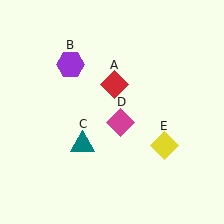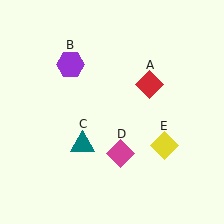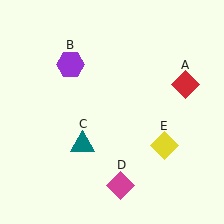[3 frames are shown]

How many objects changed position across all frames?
2 objects changed position: red diamond (object A), magenta diamond (object D).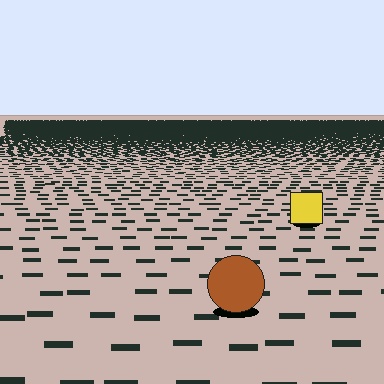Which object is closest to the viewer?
The brown circle is closest. The texture marks near it are larger and more spread out.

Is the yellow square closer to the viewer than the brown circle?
No. The brown circle is closer — you can tell from the texture gradient: the ground texture is coarser near it.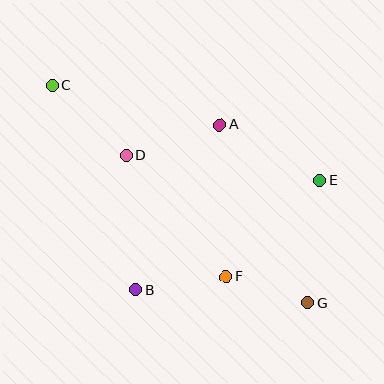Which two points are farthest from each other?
Points C and G are farthest from each other.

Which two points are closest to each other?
Points F and G are closest to each other.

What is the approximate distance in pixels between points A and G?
The distance between A and G is approximately 199 pixels.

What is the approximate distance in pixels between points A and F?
The distance between A and F is approximately 152 pixels.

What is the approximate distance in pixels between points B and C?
The distance between B and C is approximately 220 pixels.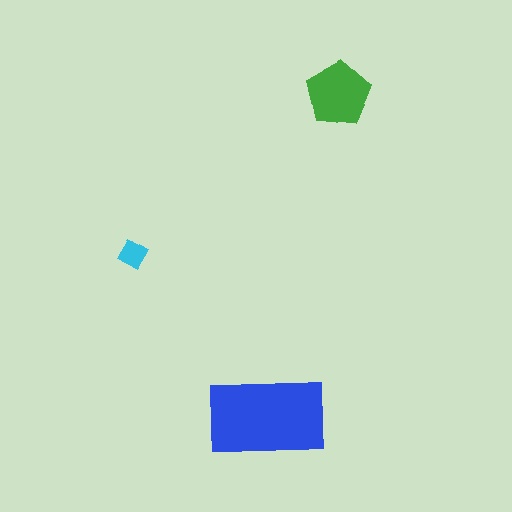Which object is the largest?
The blue rectangle.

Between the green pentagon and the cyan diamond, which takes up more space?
The green pentagon.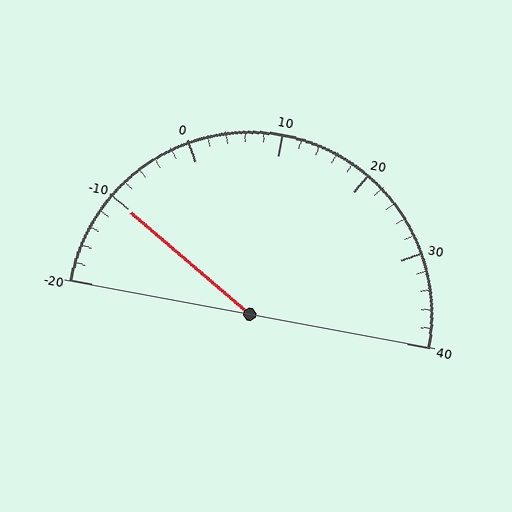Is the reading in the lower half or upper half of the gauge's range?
The reading is in the lower half of the range (-20 to 40).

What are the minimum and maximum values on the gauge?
The gauge ranges from -20 to 40.